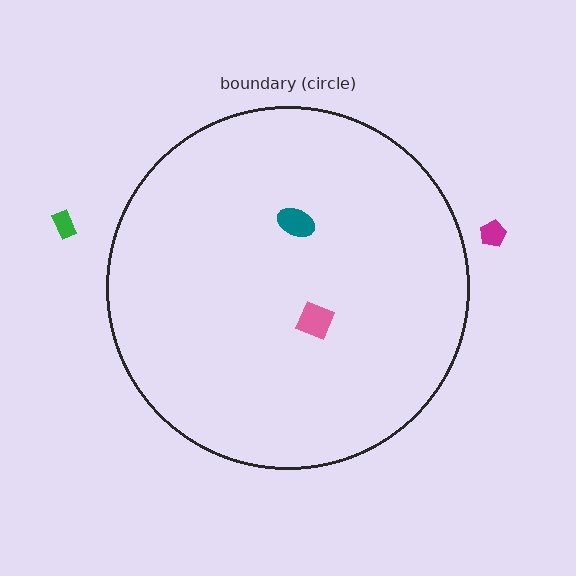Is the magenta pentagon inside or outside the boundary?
Outside.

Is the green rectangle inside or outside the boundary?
Outside.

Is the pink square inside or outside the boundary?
Inside.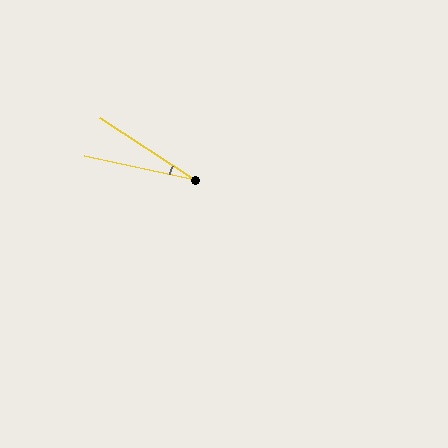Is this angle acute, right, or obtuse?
It is acute.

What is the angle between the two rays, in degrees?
Approximately 21 degrees.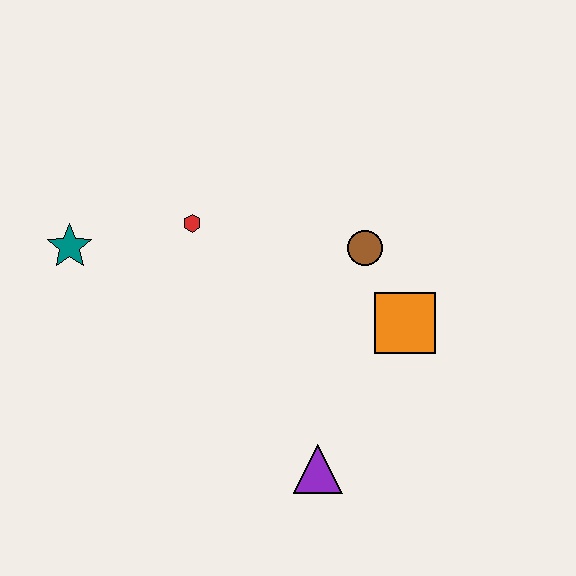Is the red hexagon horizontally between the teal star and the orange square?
Yes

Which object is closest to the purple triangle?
The orange square is closest to the purple triangle.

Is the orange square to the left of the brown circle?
No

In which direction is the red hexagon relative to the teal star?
The red hexagon is to the right of the teal star.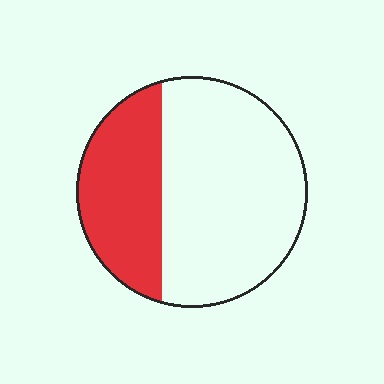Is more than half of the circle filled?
No.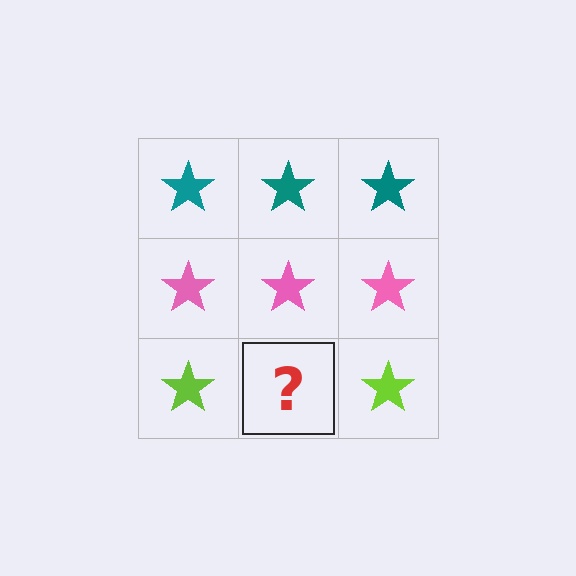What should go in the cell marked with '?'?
The missing cell should contain a lime star.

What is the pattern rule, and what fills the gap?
The rule is that each row has a consistent color. The gap should be filled with a lime star.